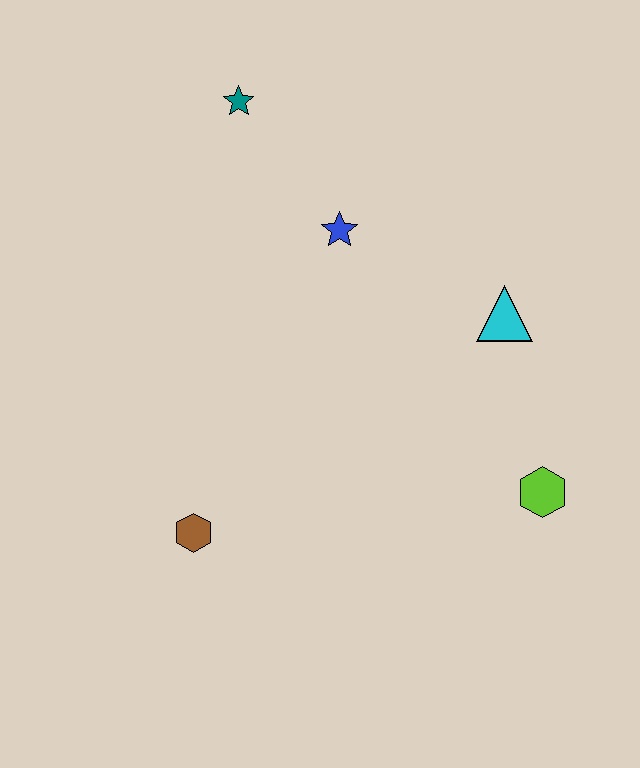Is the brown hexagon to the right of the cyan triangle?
No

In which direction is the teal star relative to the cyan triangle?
The teal star is to the left of the cyan triangle.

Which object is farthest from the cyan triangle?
The brown hexagon is farthest from the cyan triangle.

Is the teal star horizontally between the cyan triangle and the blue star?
No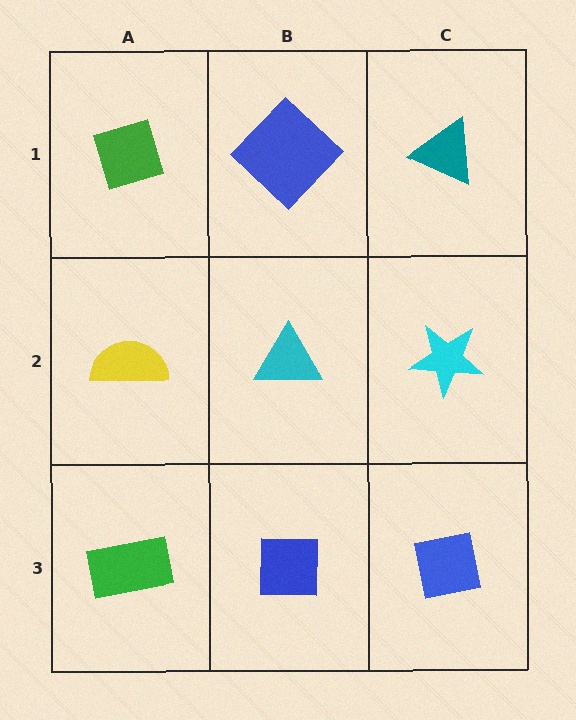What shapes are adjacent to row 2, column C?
A teal triangle (row 1, column C), a blue square (row 3, column C), a cyan triangle (row 2, column B).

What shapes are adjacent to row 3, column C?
A cyan star (row 2, column C), a blue square (row 3, column B).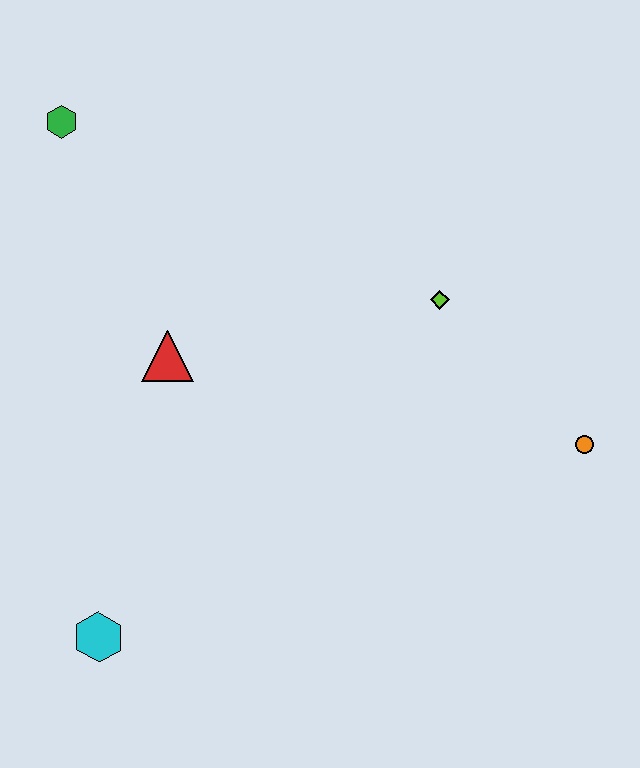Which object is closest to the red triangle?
The green hexagon is closest to the red triangle.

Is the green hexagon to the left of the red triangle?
Yes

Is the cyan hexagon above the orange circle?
No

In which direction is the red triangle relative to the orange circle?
The red triangle is to the left of the orange circle.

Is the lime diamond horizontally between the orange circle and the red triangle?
Yes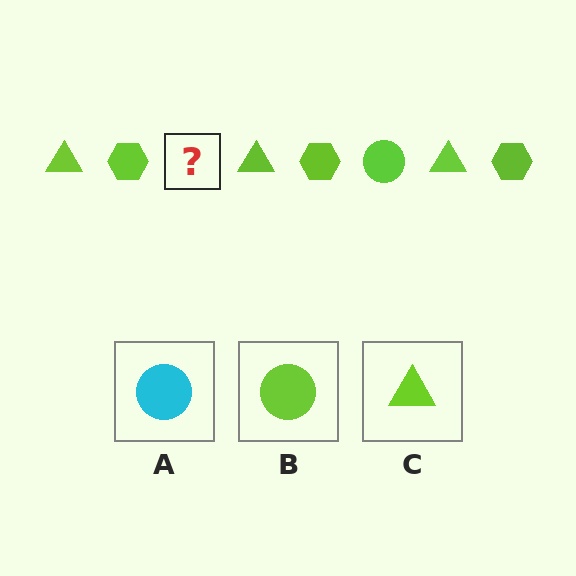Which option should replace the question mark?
Option B.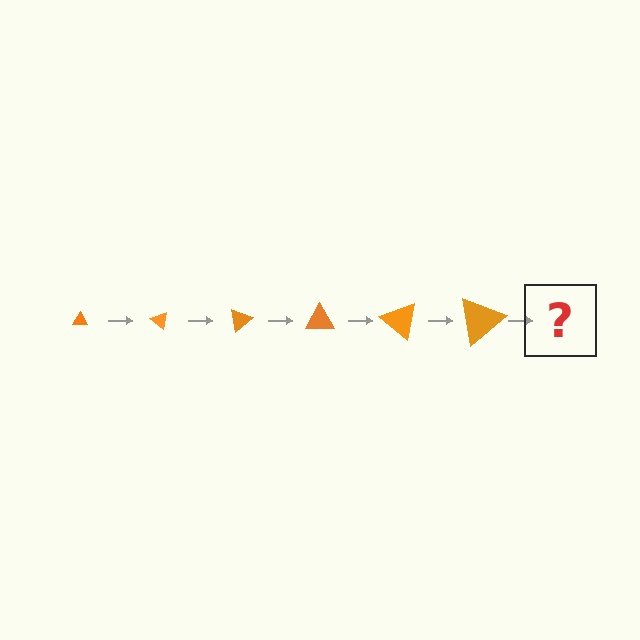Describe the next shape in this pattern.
It should be a triangle, larger than the previous one and rotated 240 degrees from the start.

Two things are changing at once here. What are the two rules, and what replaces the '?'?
The two rules are that the triangle grows larger each step and it rotates 40 degrees each step. The '?' should be a triangle, larger than the previous one and rotated 240 degrees from the start.